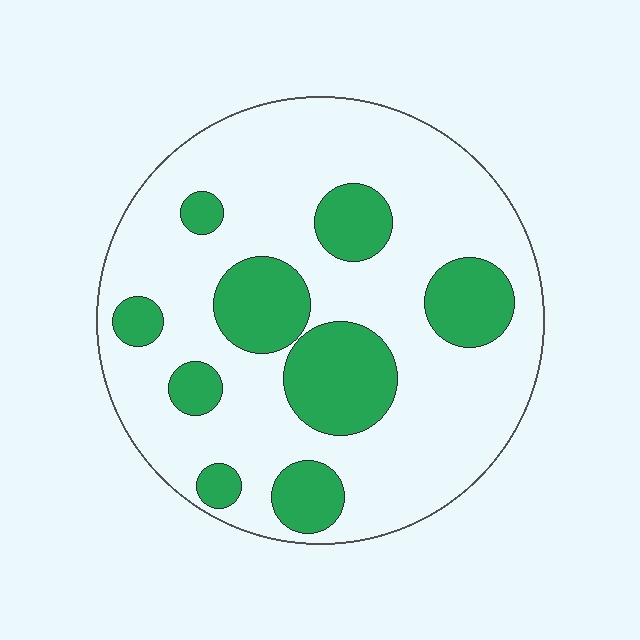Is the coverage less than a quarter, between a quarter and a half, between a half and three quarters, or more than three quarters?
Between a quarter and a half.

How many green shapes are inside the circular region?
9.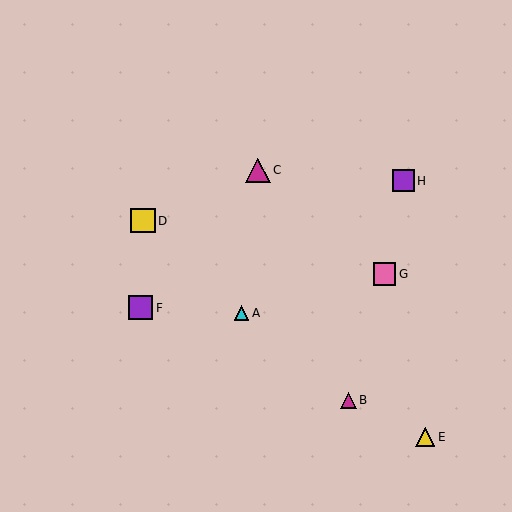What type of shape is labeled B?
Shape B is a magenta triangle.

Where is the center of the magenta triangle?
The center of the magenta triangle is at (258, 170).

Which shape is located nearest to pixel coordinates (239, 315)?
The cyan triangle (labeled A) at (241, 313) is nearest to that location.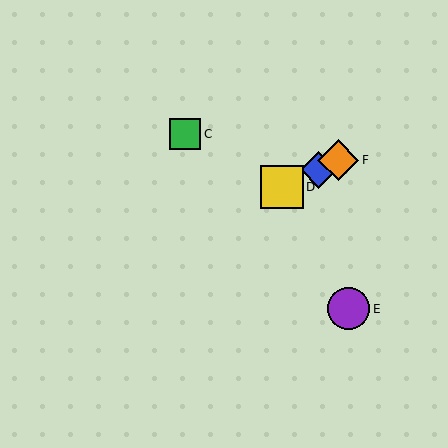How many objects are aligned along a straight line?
4 objects (A, B, D, F) are aligned along a straight line.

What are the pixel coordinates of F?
Object F is at (338, 160).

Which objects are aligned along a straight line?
Objects A, B, D, F are aligned along a straight line.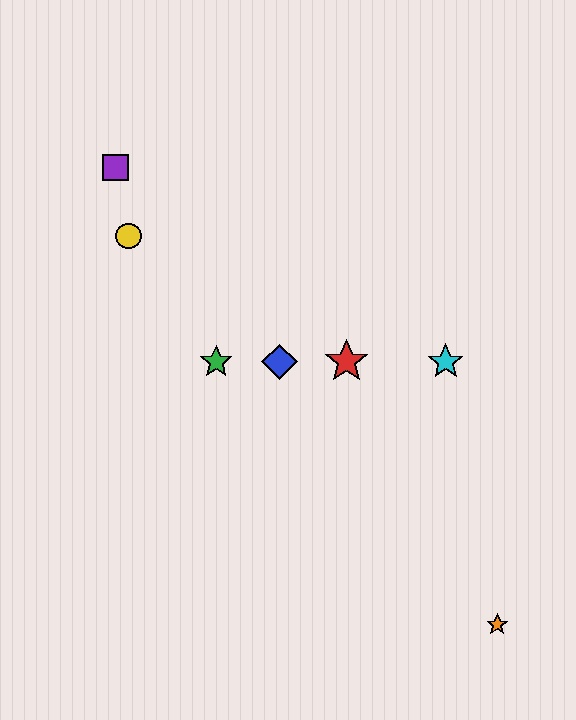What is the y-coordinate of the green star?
The green star is at y≈362.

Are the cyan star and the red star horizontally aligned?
Yes, both are at y≈362.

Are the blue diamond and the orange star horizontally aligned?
No, the blue diamond is at y≈362 and the orange star is at y≈624.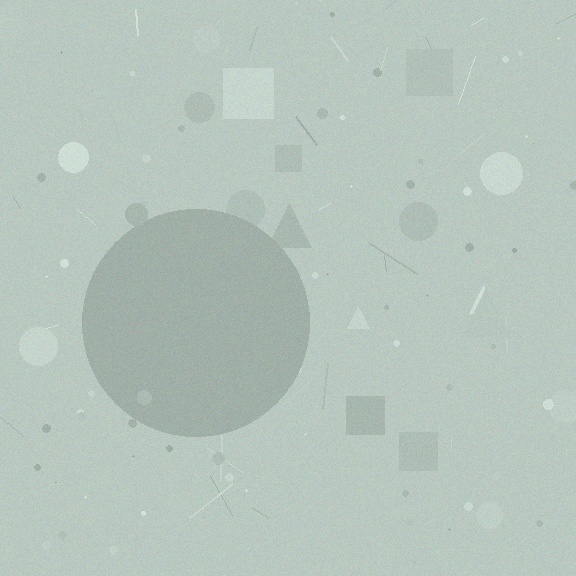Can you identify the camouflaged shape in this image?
The camouflaged shape is a circle.